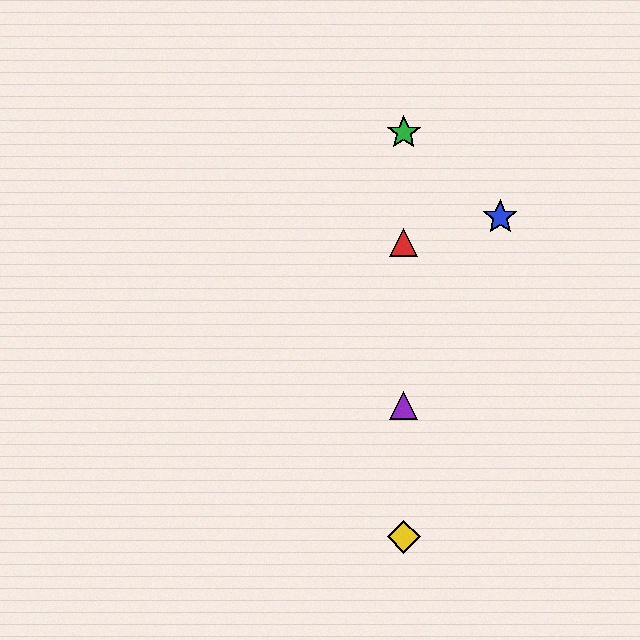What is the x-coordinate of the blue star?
The blue star is at x≈500.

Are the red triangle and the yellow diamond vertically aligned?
Yes, both are at x≈404.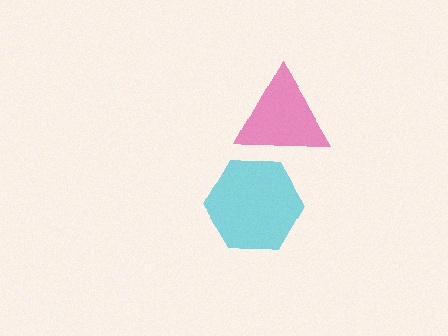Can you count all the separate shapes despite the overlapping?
Yes, there are 2 separate shapes.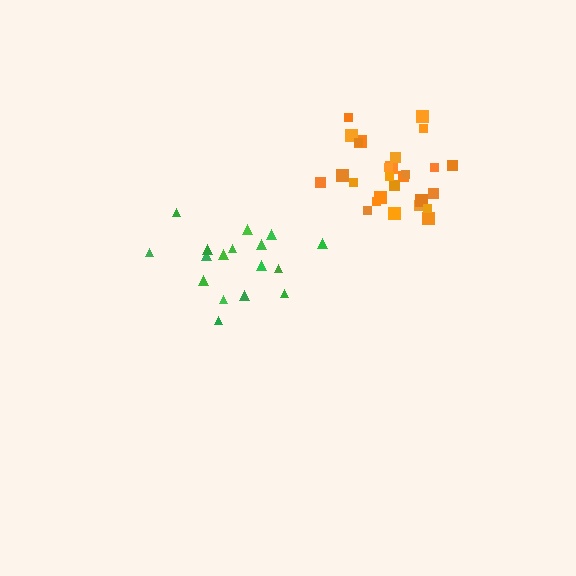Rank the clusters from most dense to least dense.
orange, green.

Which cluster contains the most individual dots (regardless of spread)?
Orange (27).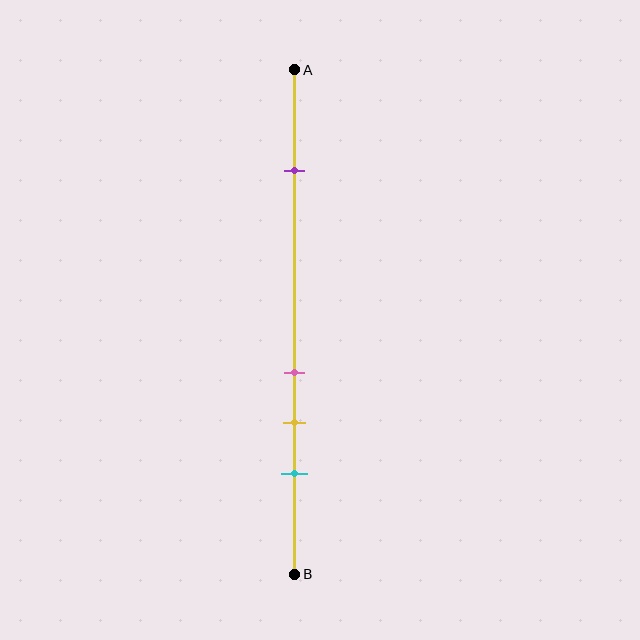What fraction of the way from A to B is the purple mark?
The purple mark is approximately 20% (0.2) of the way from A to B.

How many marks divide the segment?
There are 4 marks dividing the segment.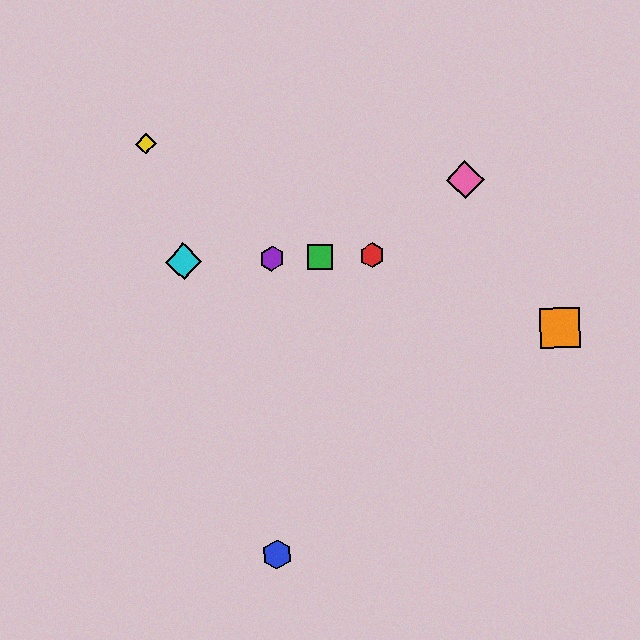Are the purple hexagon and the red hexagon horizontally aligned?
Yes, both are at y≈259.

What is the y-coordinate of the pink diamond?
The pink diamond is at y≈180.